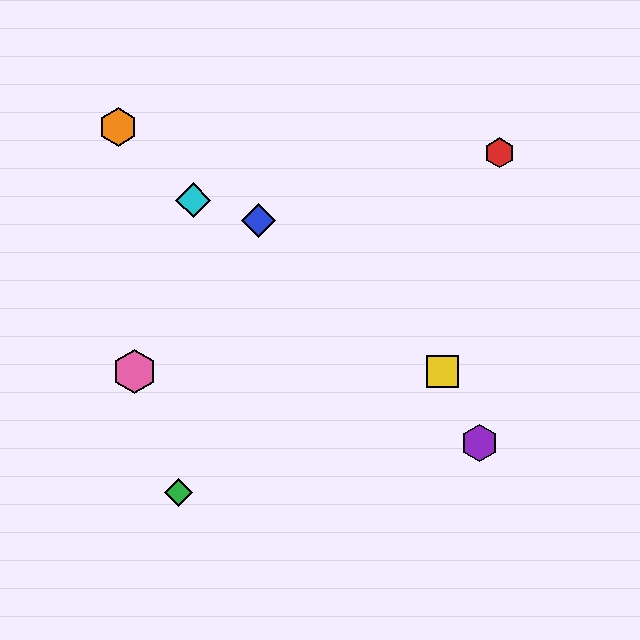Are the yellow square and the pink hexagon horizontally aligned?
Yes, both are at y≈371.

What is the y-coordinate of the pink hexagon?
The pink hexagon is at y≈371.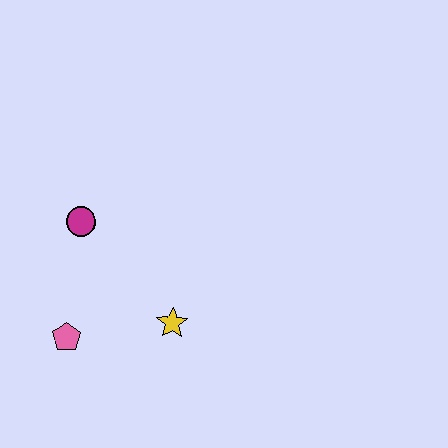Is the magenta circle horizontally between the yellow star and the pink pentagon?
Yes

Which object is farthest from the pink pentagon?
The magenta circle is farthest from the pink pentagon.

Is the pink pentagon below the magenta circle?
Yes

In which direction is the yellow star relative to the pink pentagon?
The yellow star is to the right of the pink pentagon.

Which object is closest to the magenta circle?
The pink pentagon is closest to the magenta circle.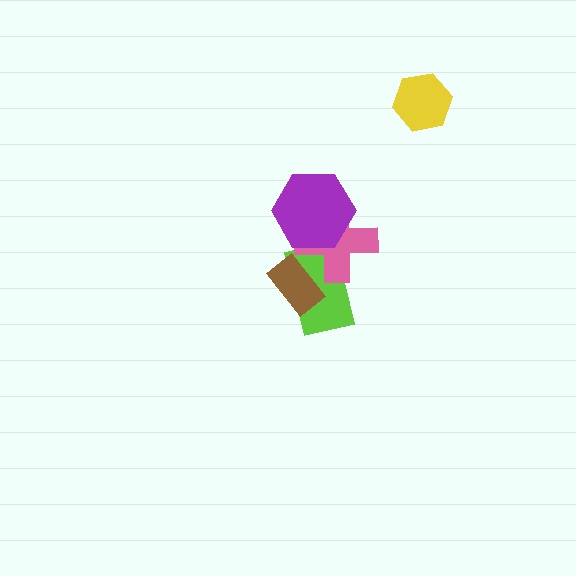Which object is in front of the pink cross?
The purple hexagon is in front of the pink cross.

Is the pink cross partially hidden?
Yes, it is partially covered by another shape.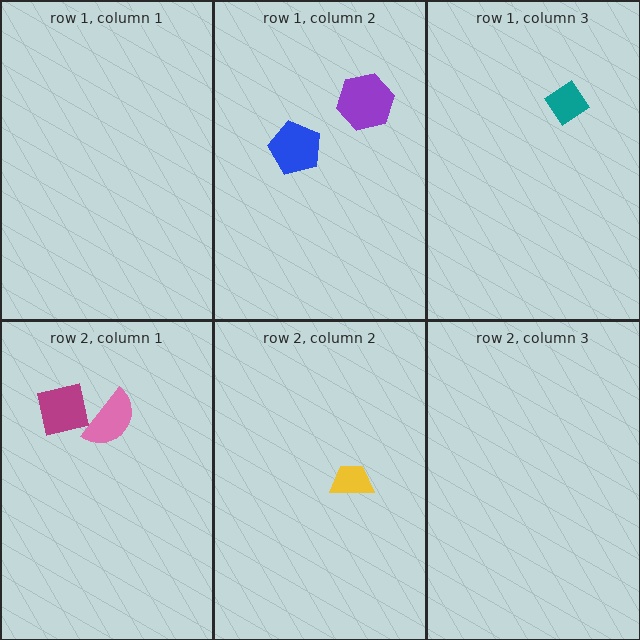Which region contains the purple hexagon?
The row 1, column 2 region.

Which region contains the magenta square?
The row 2, column 1 region.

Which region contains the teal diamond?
The row 1, column 3 region.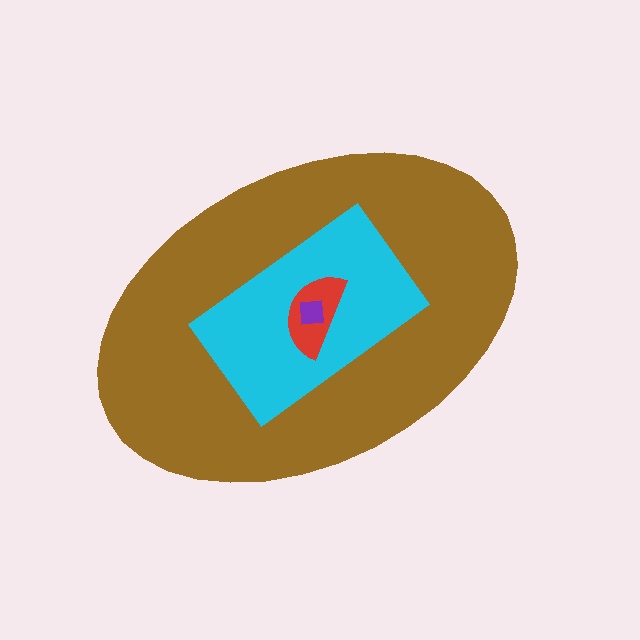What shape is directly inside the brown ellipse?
The cyan rectangle.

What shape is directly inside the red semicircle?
The purple square.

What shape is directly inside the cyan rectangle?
The red semicircle.